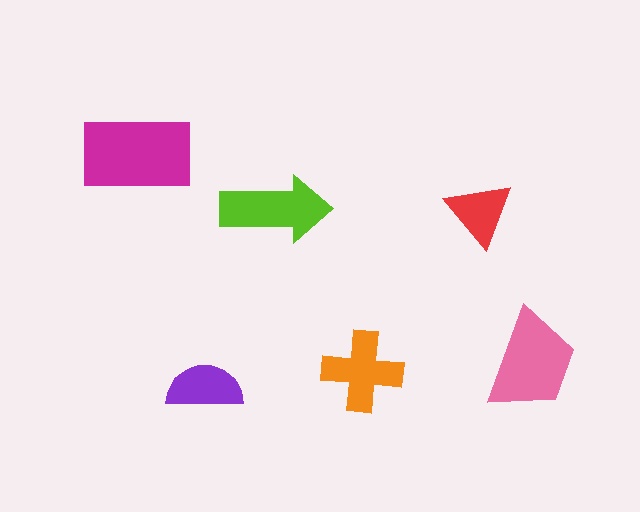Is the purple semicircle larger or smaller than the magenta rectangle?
Smaller.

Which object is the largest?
The magenta rectangle.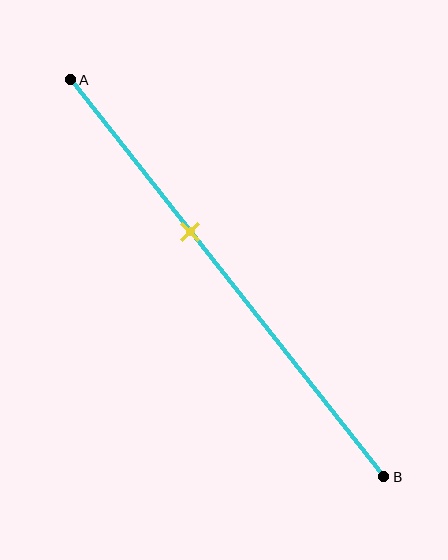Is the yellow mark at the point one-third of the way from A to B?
No, the mark is at about 40% from A, not at the 33% one-third point.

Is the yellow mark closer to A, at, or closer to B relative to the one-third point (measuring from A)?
The yellow mark is closer to point B than the one-third point of segment AB.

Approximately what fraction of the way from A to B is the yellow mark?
The yellow mark is approximately 40% of the way from A to B.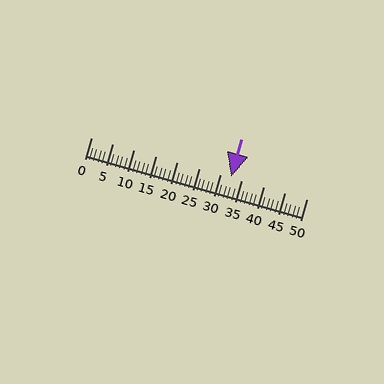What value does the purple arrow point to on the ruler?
The purple arrow points to approximately 32.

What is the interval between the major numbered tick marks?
The major tick marks are spaced 5 units apart.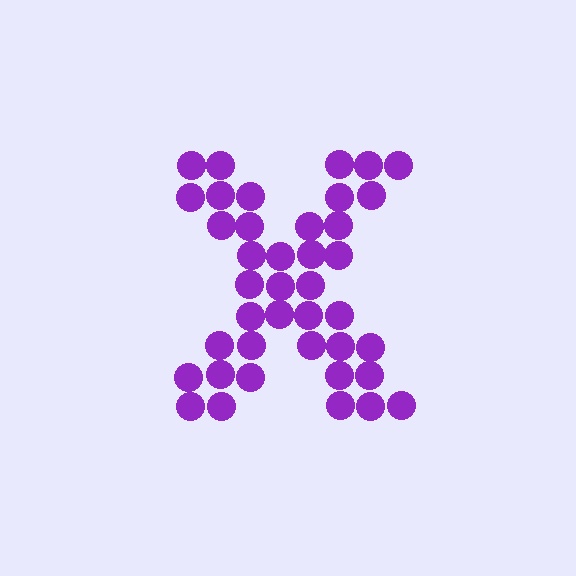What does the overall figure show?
The overall figure shows the letter X.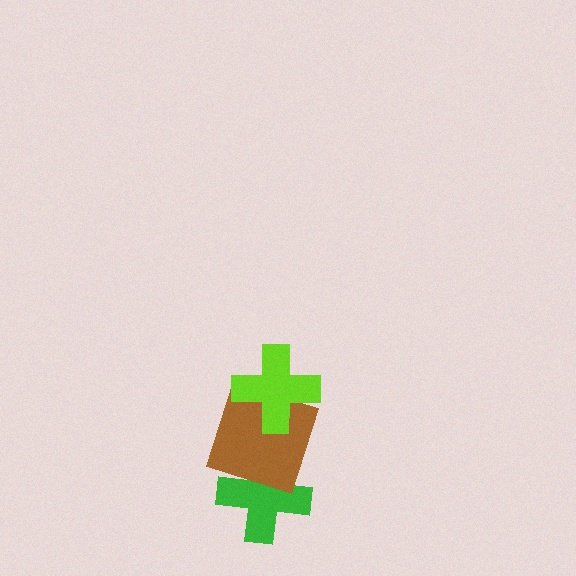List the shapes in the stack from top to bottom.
From top to bottom: the lime cross, the brown square, the green cross.